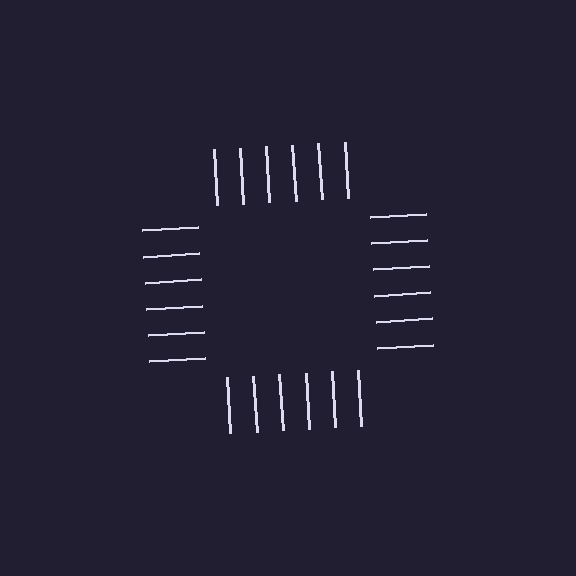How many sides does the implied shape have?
4 sides — the line-ends trace a square.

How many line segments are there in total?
24 — 6 along each of the 4 edges.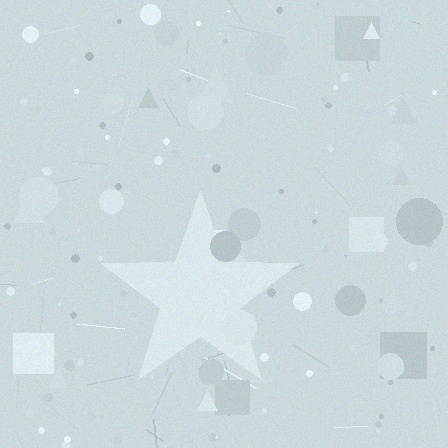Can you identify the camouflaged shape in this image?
The camouflaged shape is a star.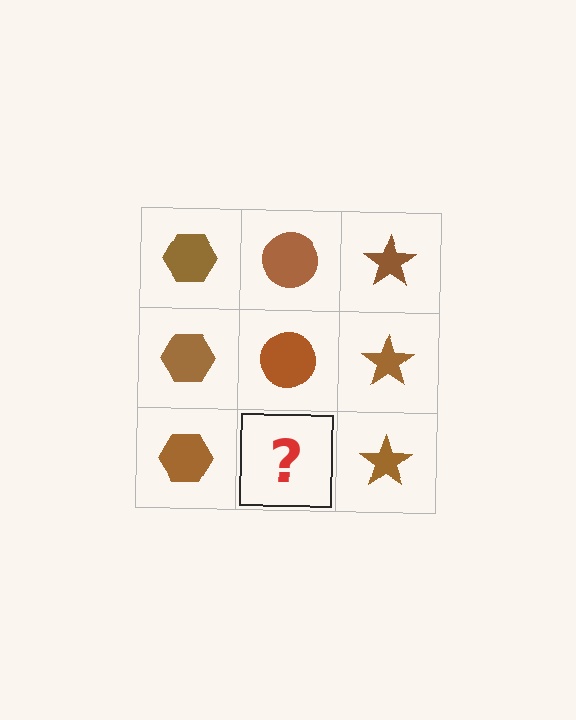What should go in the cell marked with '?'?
The missing cell should contain a brown circle.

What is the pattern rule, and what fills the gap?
The rule is that each column has a consistent shape. The gap should be filled with a brown circle.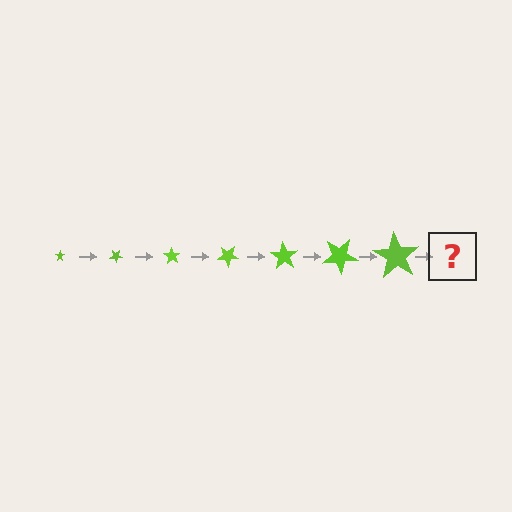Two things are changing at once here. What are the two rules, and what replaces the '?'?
The two rules are that the star grows larger each step and it rotates 35 degrees each step. The '?' should be a star, larger than the previous one and rotated 245 degrees from the start.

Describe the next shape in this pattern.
It should be a star, larger than the previous one and rotated 245 degrees from the start.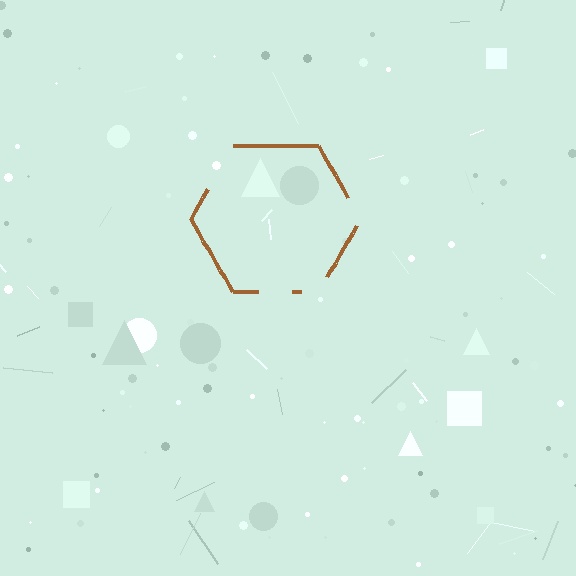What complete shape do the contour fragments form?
The contour fragments form a hexagon.